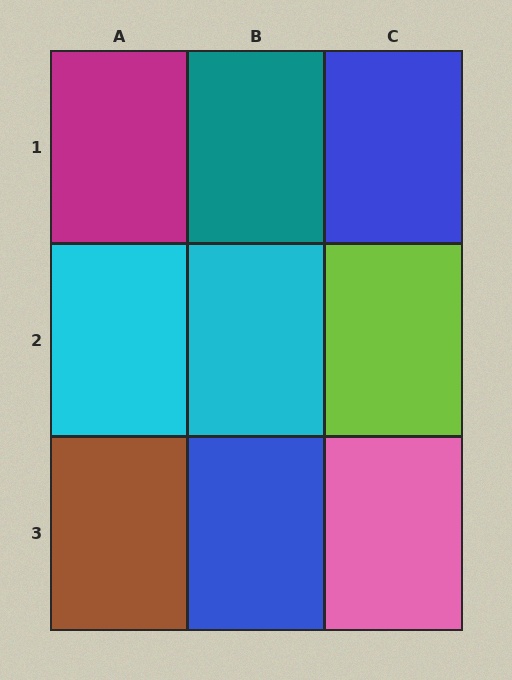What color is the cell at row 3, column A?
Brown.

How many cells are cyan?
2 cells are cyan.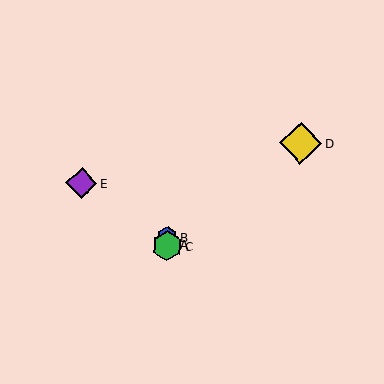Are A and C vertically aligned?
Yes, both are at x≈167.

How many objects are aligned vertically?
3 objects (A, B, C) are aligned vertically.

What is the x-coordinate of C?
Object C is at x≈167.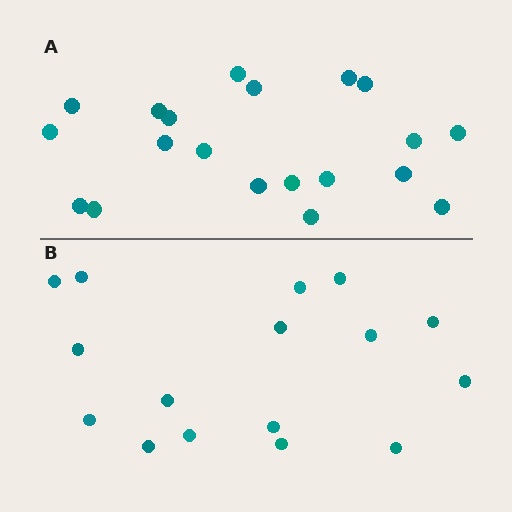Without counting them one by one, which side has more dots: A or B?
Region A (the top region) has more dots.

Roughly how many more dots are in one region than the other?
Region A has about 4 more dots than region B.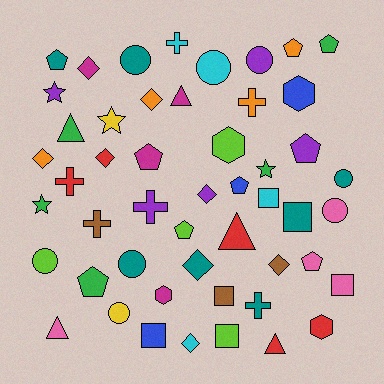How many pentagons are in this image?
There are 9 pentagons.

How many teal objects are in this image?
There are 7 teal objects.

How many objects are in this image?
There are 50 objects.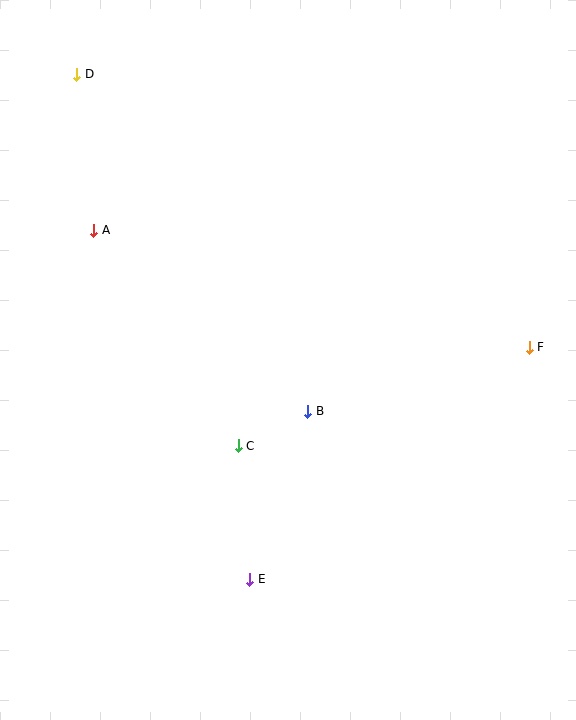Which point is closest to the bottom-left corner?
Point E is closest to the bottom-left corner.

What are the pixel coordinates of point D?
Point D is at (77, 74).